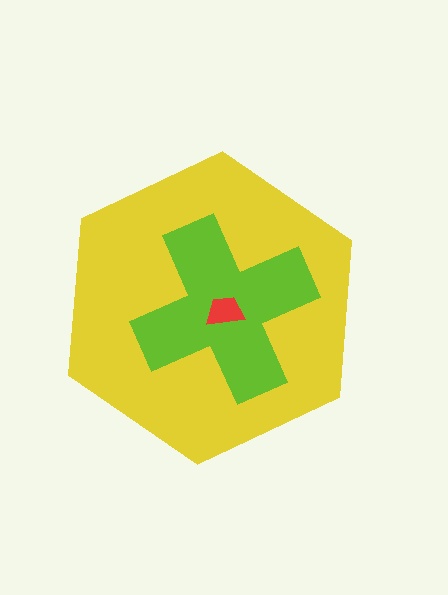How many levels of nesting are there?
3.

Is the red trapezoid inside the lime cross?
Yes.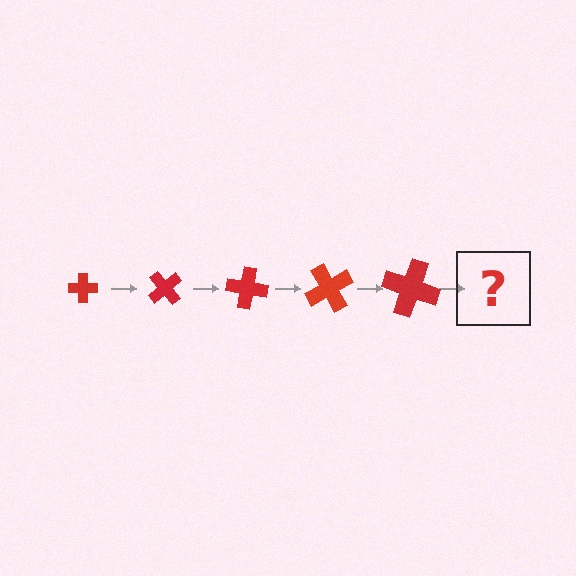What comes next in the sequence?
The next element should be a cross, larger than the previous one and rotated 250 degrees from the start.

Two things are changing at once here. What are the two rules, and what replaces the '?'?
The two rules are that the cross grows larger each step and it rotates 50 degrees each step. The '?' should be a cross, larger than the previous one and rotated 250 degrees from the start.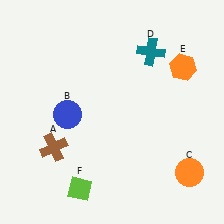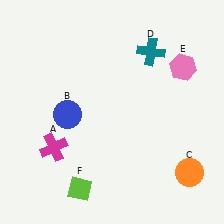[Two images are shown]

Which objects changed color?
A changed from brown to magenta. E changed from orange to pink.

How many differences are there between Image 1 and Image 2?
There are 2 differences between the two images.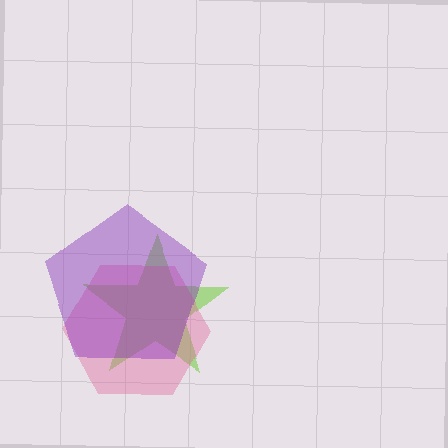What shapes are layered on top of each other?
The layered shapes are: a lime star, a pink hexagon, a purple pentagon.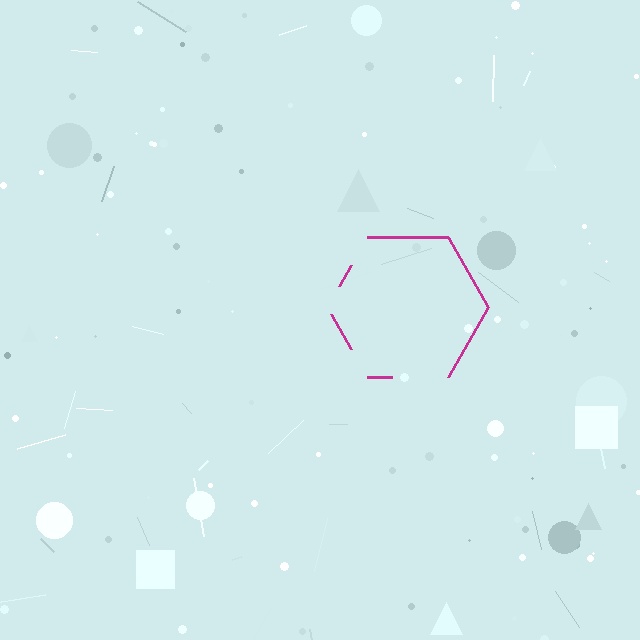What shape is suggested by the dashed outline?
The dashed outline suggests a hexagon.